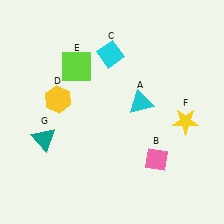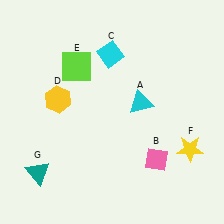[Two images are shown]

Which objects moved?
The objects that moved are: the yellow star (F), the teal triangle (G).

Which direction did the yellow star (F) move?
The yellow star (F) moved down.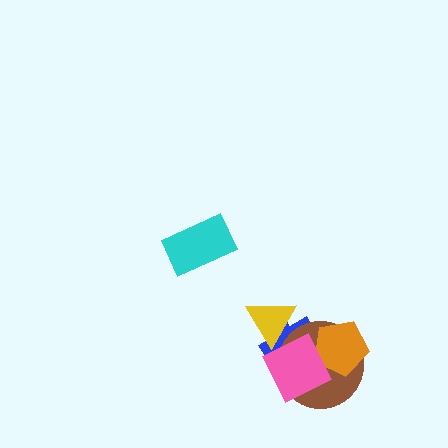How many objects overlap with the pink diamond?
4 objects overlap with the pink diamond.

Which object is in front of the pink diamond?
The yellow triangle is in front of the pink diamond.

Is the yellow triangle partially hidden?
No, no other shape covers it.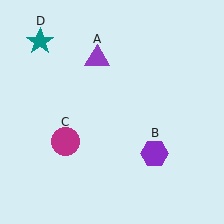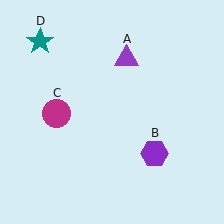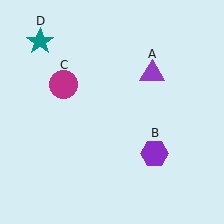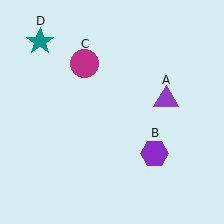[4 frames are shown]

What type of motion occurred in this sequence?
The purple triangle (object A), magenta circle (object C) rotated clockwise around the center of the scene.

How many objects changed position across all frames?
2 objects changed position: purple triangle (object A), magenta circle (object C).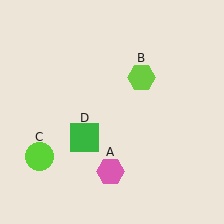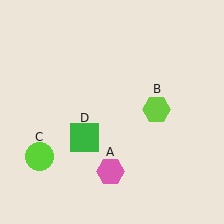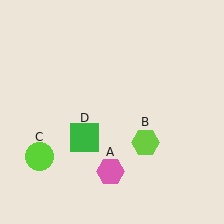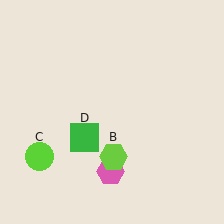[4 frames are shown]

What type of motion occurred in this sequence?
The lime hexagon (object B) rotated clockwise around the center of the scene.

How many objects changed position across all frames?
1 object changed position: lime hexagon (object B).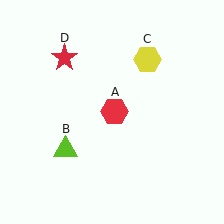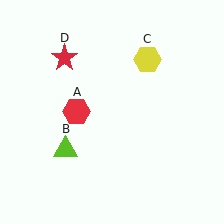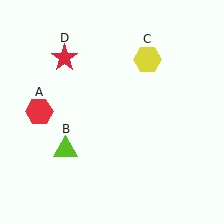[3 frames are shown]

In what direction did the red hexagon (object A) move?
The red hexagon (object A) moved left.